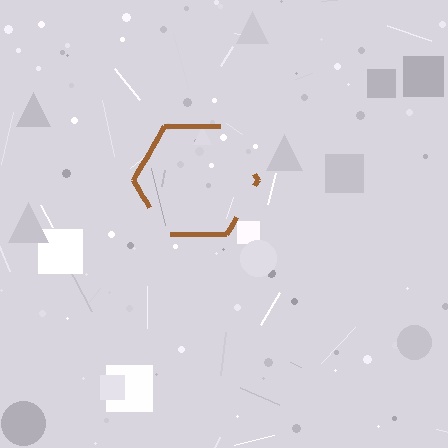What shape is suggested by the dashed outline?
The dashed outline suggests a hexagon.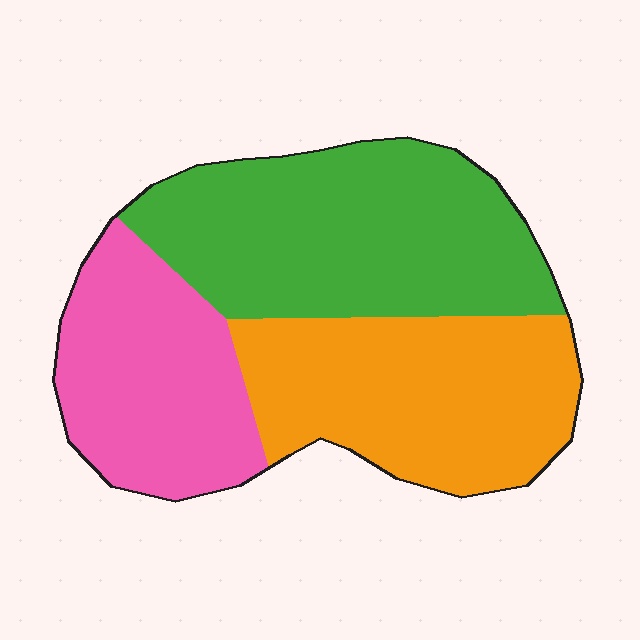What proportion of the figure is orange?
Orange takes up about one third (1/3) of the figure.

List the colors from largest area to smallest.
From largest to smallest: green, orange, pink.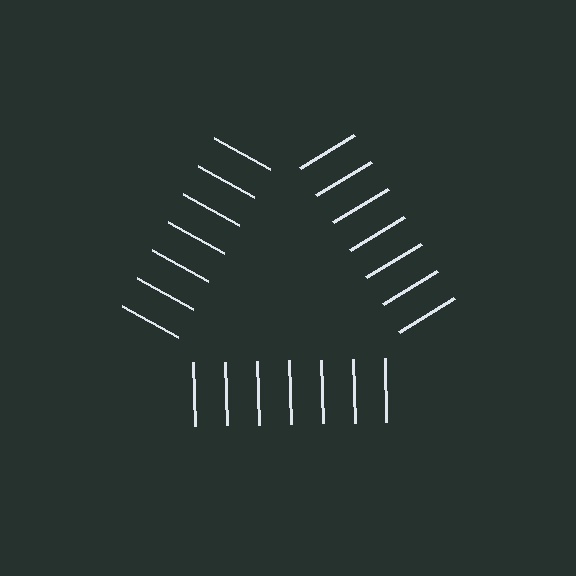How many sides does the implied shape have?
3 sides — the line-ends trace a triangle.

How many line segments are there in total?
21 — 7 along each of the 3 edges.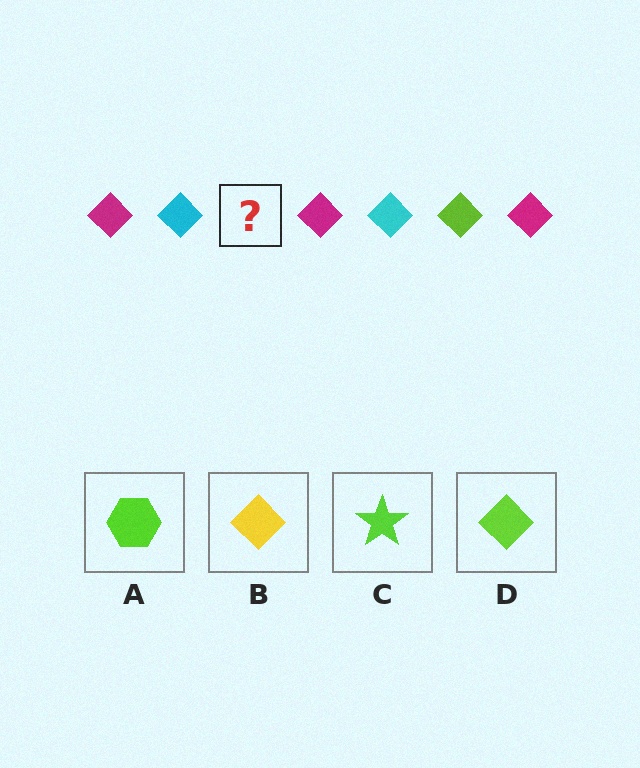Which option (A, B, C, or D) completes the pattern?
D.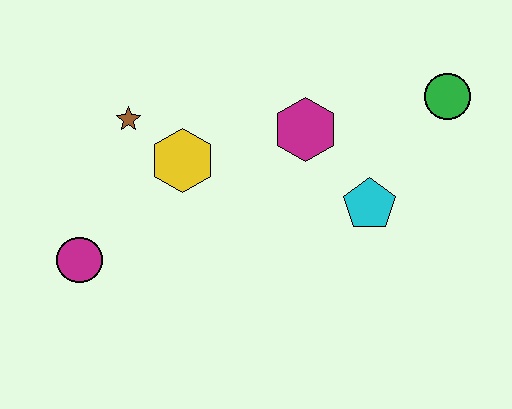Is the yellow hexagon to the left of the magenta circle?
No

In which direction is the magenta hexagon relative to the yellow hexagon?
The magenta hexagon is to the right of the yellow hexagon.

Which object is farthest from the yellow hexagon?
The green circle is farthest from the yellow hexagon.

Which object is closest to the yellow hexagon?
The brown star is closest to the yellow hexagon.